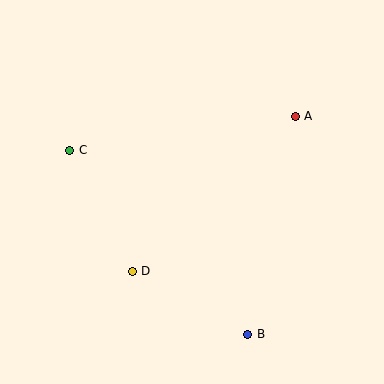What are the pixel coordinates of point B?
Point B is at (247, 334).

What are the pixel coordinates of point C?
Point C is at (70, 150).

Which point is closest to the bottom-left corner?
Point D is closest to the bottom-left corner.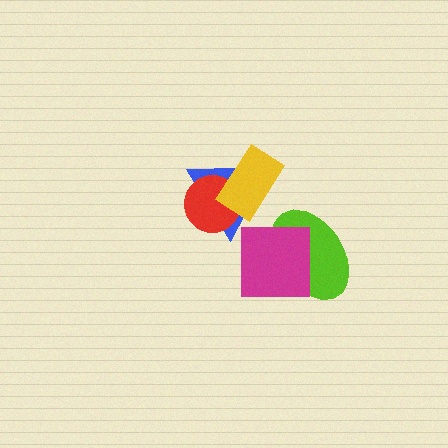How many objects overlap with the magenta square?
1 object overlaps with the magenta square.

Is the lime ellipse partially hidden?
Yes, it is partially covered by another shape.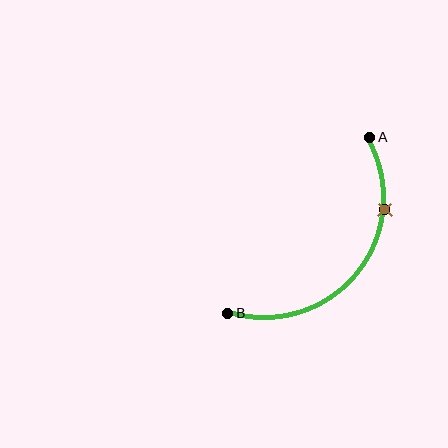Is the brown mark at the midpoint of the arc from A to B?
No. The brown mark lies on the arc but is closer to endpoint A. The arc midpoint would be at the point on the curve equidistant along the arc from both A and B.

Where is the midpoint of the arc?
The arc midpoint is the point on the curve farthest from the straight line joining A and B. It sits below and to the right of that line.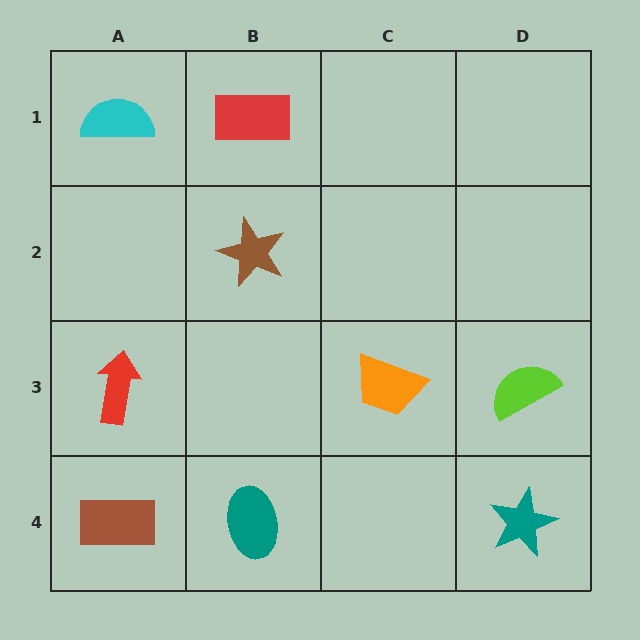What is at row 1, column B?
A red rectangle.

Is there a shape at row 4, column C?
No, that cell is empty.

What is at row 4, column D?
A teal star.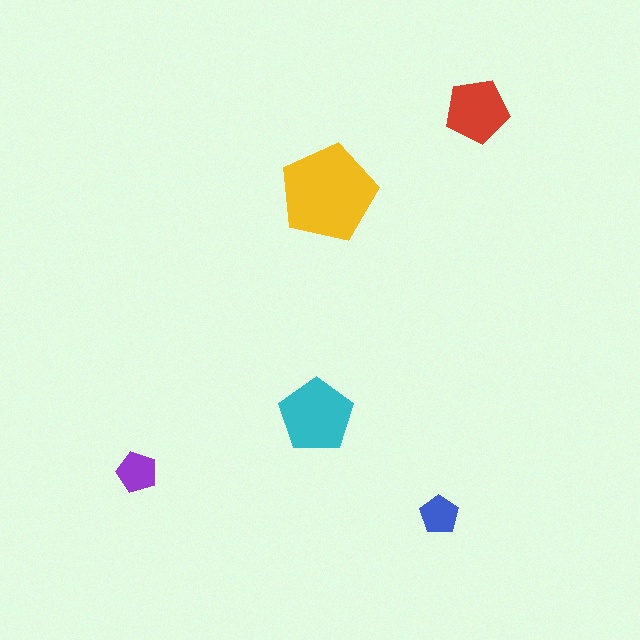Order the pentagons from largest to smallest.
the yellow one, the cyan one, the red one, the purple one, the blue one.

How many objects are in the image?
There are 5 objects in the image.